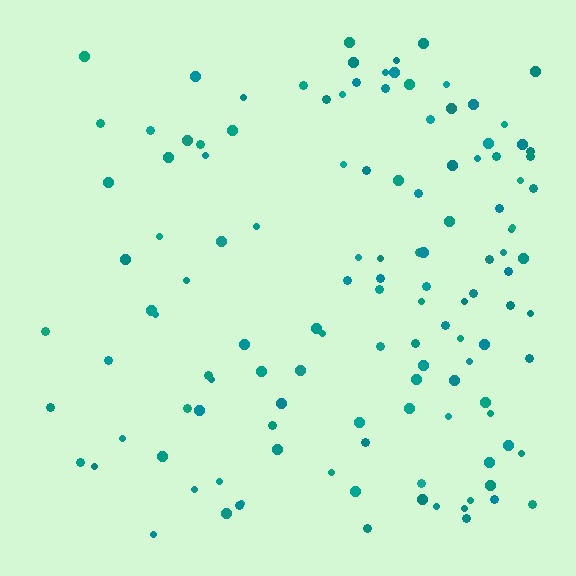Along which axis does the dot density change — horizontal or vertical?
Horizontal.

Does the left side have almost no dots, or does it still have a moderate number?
Still a moderate number, just noticeably fewer than the right.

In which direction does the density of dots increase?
From left to right, with the right side densest.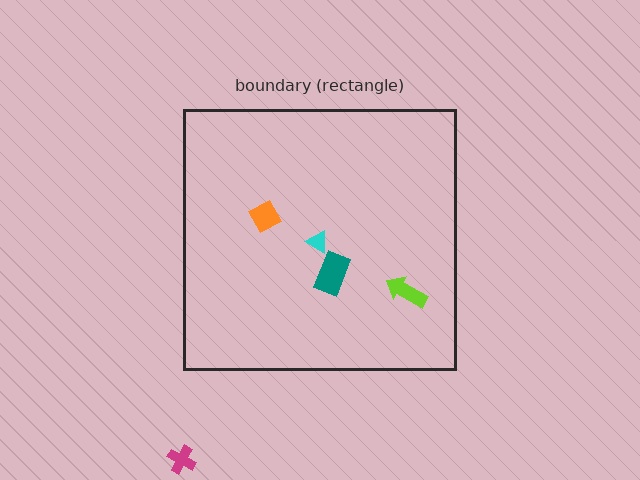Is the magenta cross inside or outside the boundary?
Outside.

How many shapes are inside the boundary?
4 inside, 1 outside.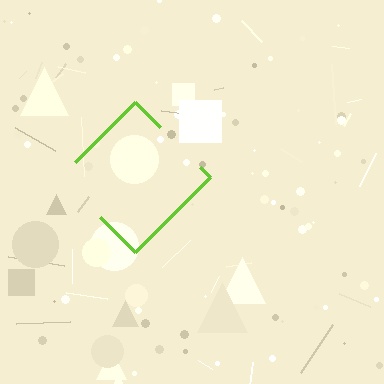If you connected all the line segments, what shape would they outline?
They would outline a diamond.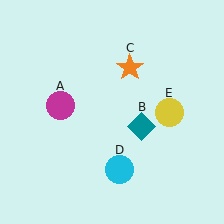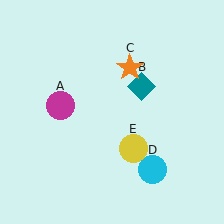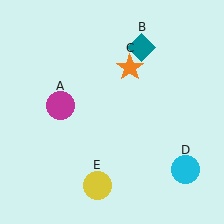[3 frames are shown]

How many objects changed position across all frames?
3 objects changed position: teal diamond (object B), cyan circle (object D), yellow circle (object E).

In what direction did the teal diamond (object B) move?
The teal diamond (object B) moved up.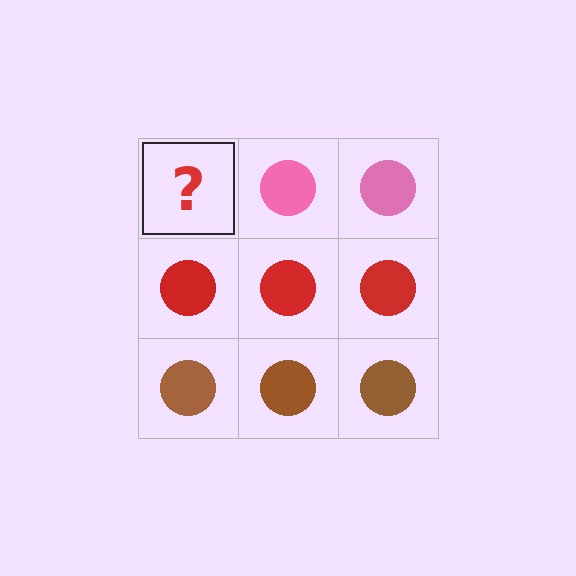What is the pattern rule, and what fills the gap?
The rule is that each row has a consistent color. The gap should be filled with a pink circle.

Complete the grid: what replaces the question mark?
The question mark should be replaced with a pink circle.